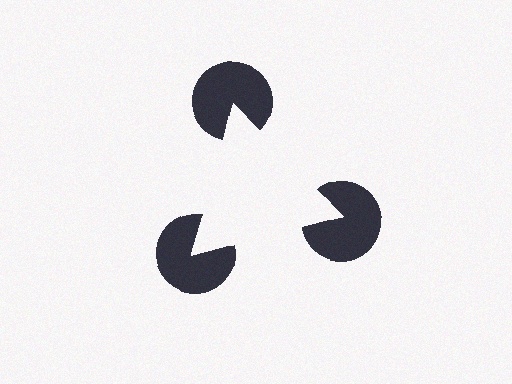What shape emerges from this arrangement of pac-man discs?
An illusory triangle — its edges are inferred from the aligned wedge cuts in the pac-man discs, not physically drawn.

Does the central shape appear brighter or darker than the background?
It typically appears slightly brighter than the background, even though no actual brightness change is drawn.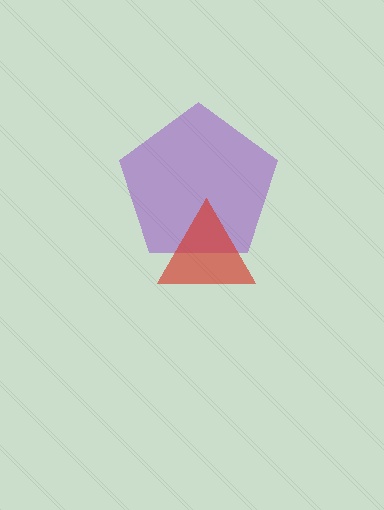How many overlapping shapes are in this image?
There are 2 overlapping shapes in the image.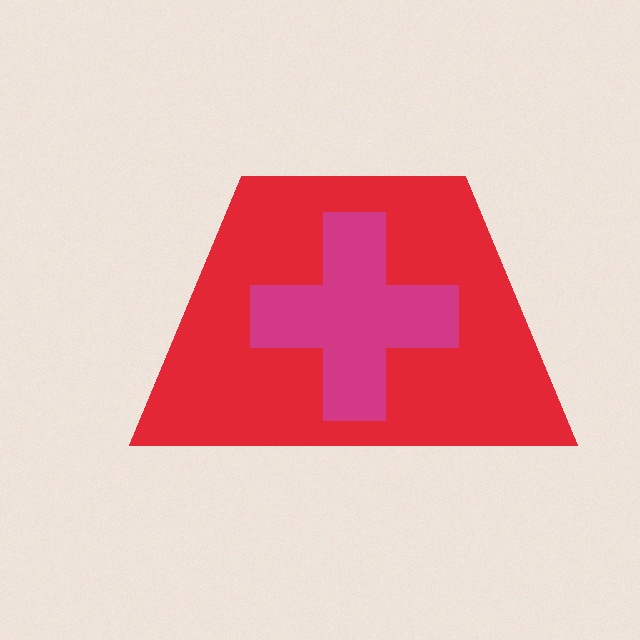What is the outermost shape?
The red trapezoid.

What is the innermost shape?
The magenta cross.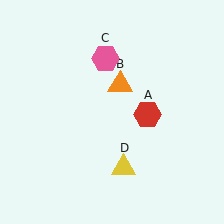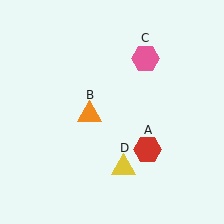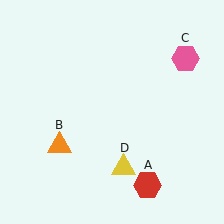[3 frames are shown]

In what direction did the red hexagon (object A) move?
The red hexagon (object A) moved down.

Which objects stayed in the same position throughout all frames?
Yellow triangle (object D) remained stationary.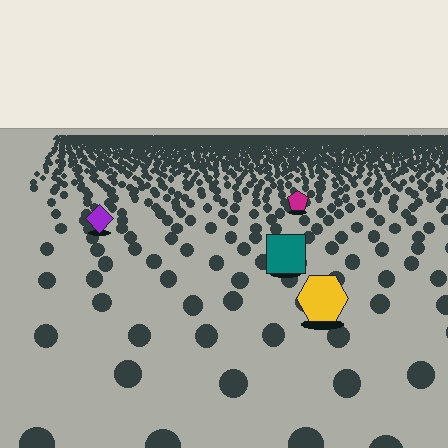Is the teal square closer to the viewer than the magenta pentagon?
Yes. The teal square is closer — you can tell from the texture gradient: the ground texture is coarser near it.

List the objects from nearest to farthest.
From nearest to farthest: the yellow hexagon, the teal square, the purple diamond, the magenta pentagon.